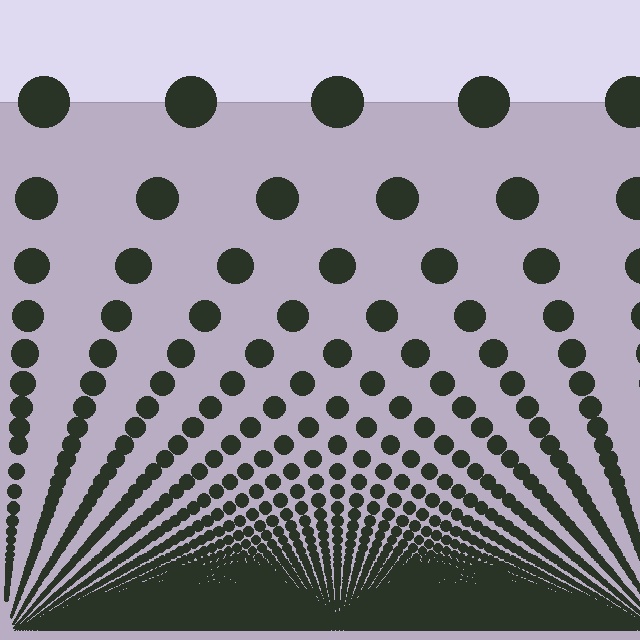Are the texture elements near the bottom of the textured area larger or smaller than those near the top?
Smaller. The gradient is inverted — elements near the bottom are smaller and denser.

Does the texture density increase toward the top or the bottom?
Density increases toward the bottom.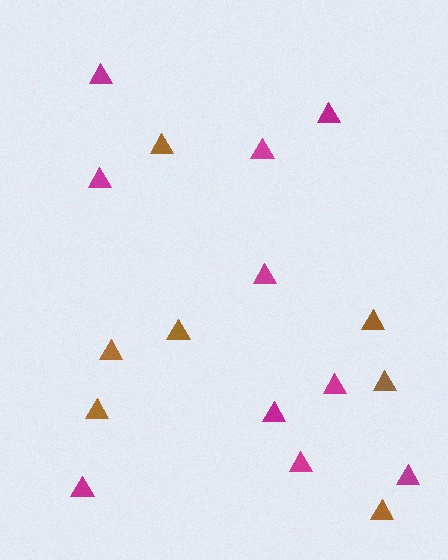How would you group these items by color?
There are 2 groups: one group of brown triangles (7) and one group of magenta triangles (10).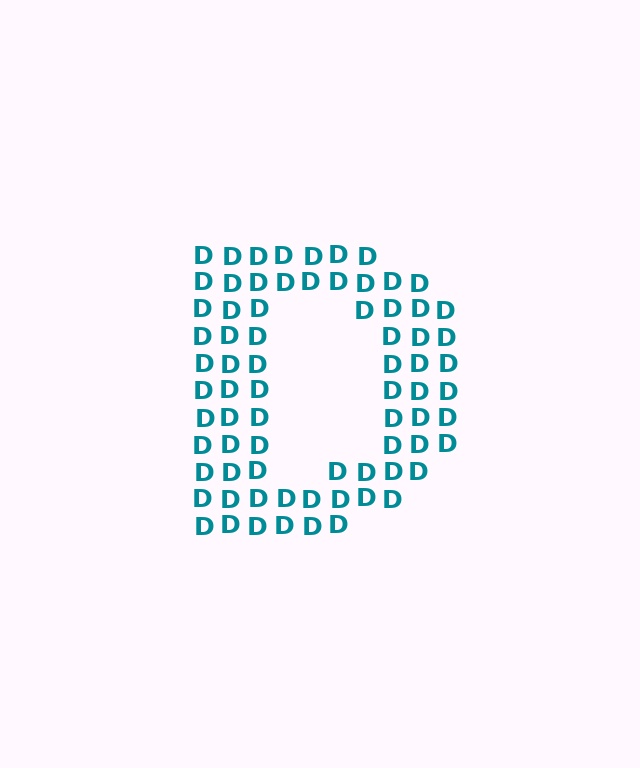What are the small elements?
The small elements are letter D's.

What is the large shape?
The large shape is the letter D.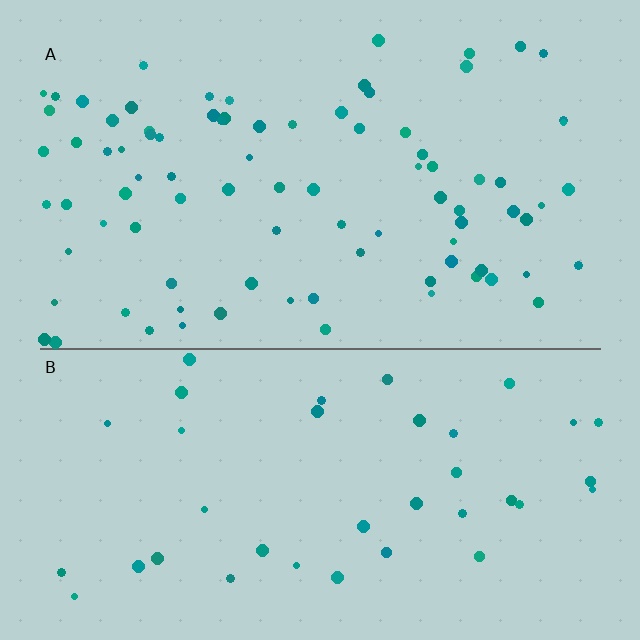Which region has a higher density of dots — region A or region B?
A (the top).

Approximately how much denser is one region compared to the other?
Approximately 2.2× — region A over region B.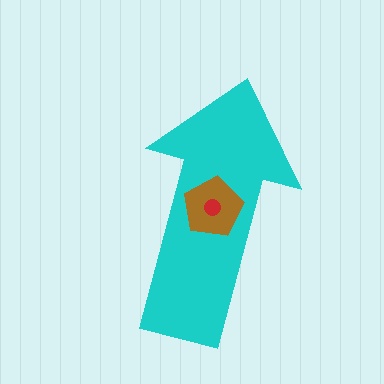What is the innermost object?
The red circle.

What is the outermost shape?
The cyan arrow.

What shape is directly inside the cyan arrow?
The brown pentagon.